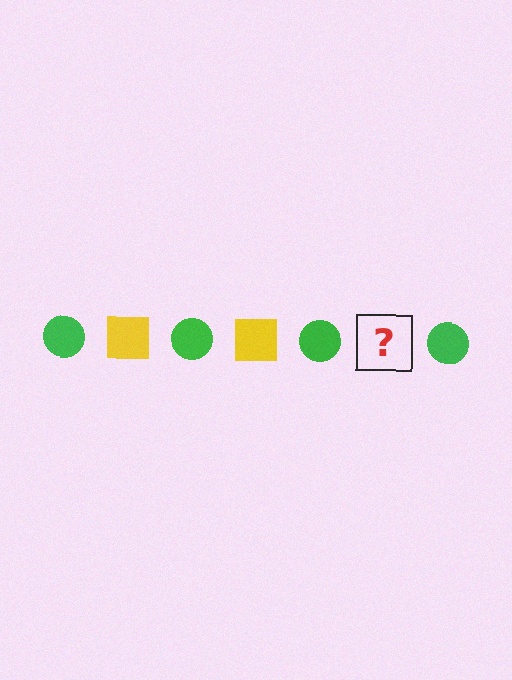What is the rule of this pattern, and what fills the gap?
The rule is that the pattern alternates between green circle and yellow square. The gap should be filled with a yellow square.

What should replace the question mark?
The question mark should be replaced with a yellow square.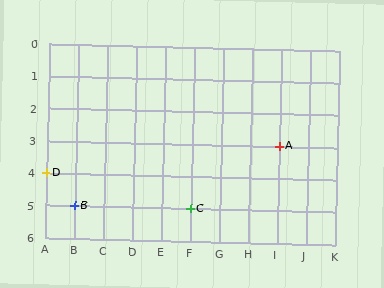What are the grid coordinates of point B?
Point B is at grid coordinates (B, 5).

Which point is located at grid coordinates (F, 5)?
Point C is at (F, 5).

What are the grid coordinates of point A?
Point A is at grid coordinates (I, 3).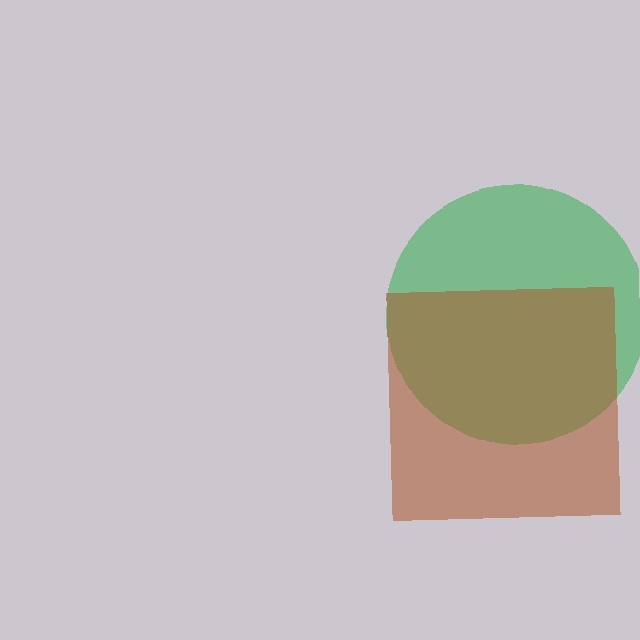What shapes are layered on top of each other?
The layered shapes are: a green circle, a brown square.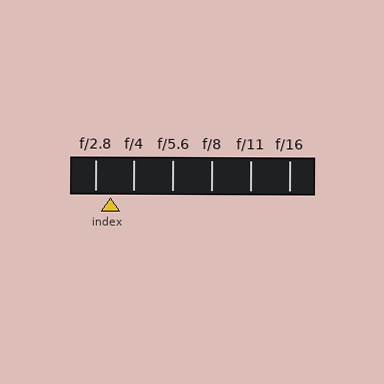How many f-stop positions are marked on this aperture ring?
There are 6 f-stop positions marked.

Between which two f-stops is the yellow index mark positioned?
The index mark is between f/2.8 and f/4.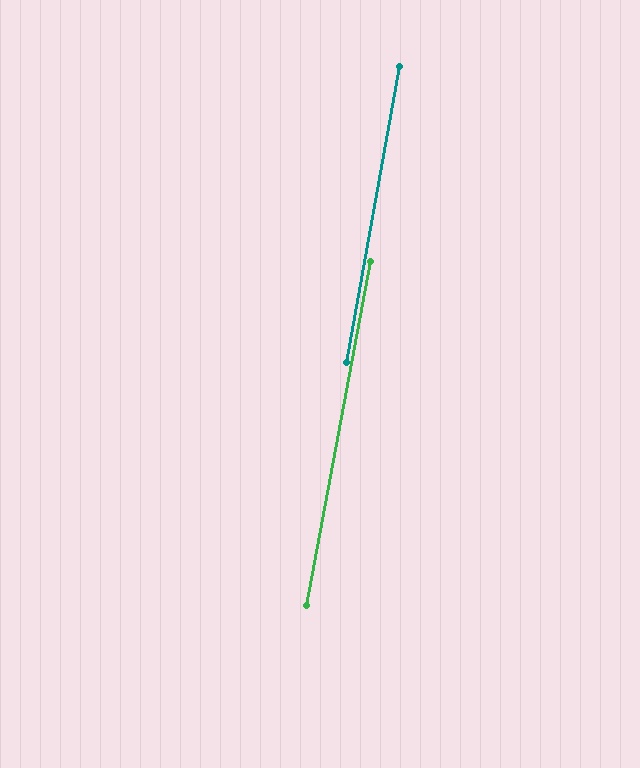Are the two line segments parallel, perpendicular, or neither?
Parallel — their directions differ by only 0.5°.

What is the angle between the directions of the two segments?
Approximately 1 degree.